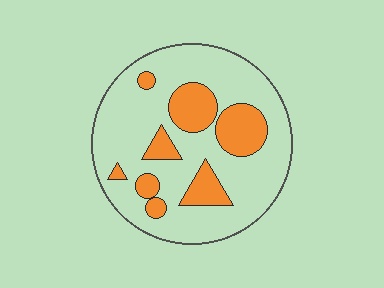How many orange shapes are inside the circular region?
8.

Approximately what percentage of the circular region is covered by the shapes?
Approximately 25%.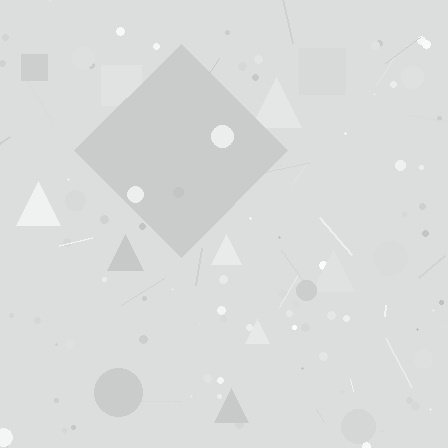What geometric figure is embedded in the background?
A diamond is embedded in the background.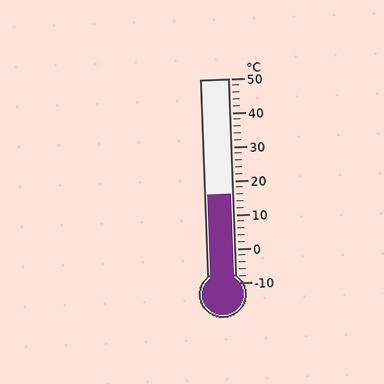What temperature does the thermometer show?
The thermometer shows approximately 16°C.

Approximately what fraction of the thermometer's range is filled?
The thermometer is filled to approximately 45% of its range.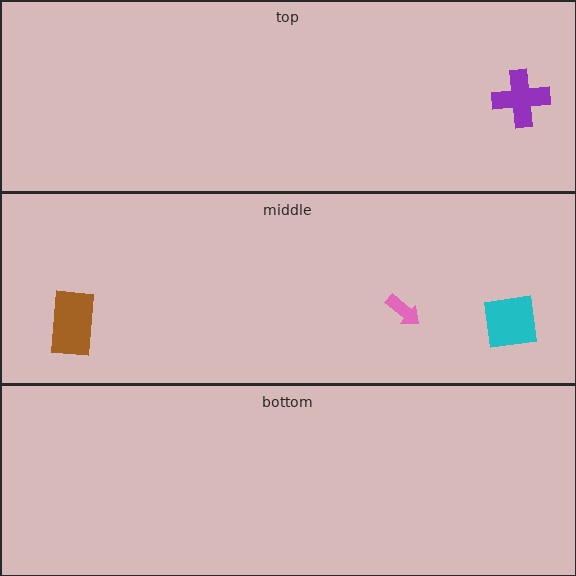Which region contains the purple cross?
The top region.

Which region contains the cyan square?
The middle region.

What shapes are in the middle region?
The brown rectangle, the pink arrow, the cyan square.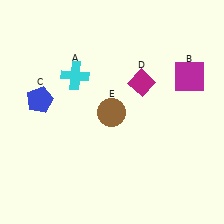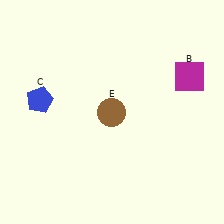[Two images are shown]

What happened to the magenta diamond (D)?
The magenta diamond (D) was removed in Image 2. It was in the top-right area of Image 1.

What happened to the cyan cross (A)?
The cyan cross (A) was removed in Image 2. It was in the top-left area of Image 1.